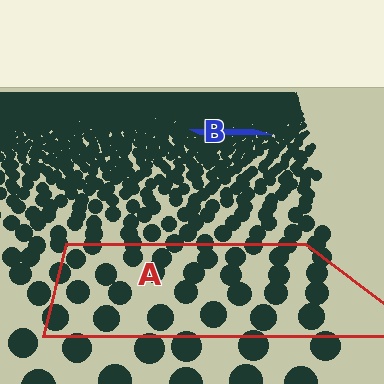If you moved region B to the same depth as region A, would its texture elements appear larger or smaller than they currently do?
They would appear larger. At a closer depth, the same texture elements are projected at a bigger on-screen size.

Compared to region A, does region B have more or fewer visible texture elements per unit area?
Region B has more texture elements per unit area — they are packed more densely because it is farther away.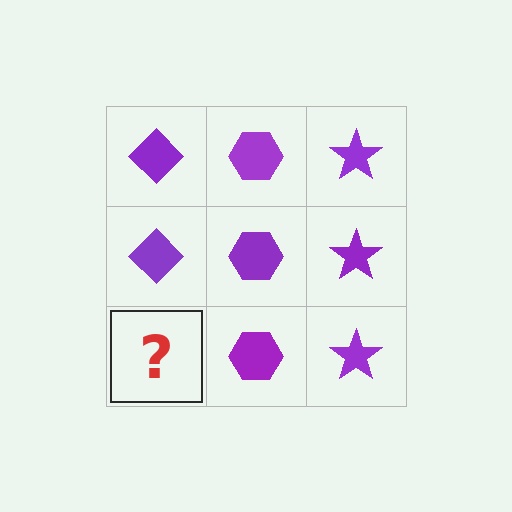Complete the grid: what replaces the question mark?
The question mark should be replaced with a purple diamond.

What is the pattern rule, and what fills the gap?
The rule is that each column has a consistent shape. The gap should be filled with a purple diamond.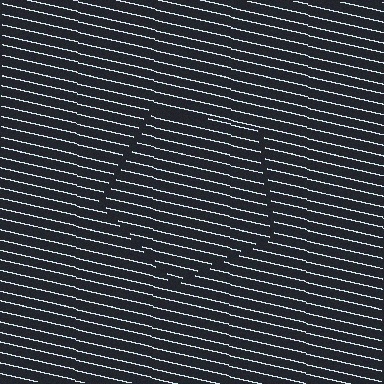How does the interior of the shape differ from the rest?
The interior of the shape contains the same grating, shifted by half a period — the contour is defined by the phase discontinuity where line-ends from the inner and outer gratings abut.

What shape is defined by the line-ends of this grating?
An illusory pentagon. The interior of the shape contains the same grating, shifted by half a period — the contour is defined by the phase discontinuity where line-ends from the inner and outer gratings abut.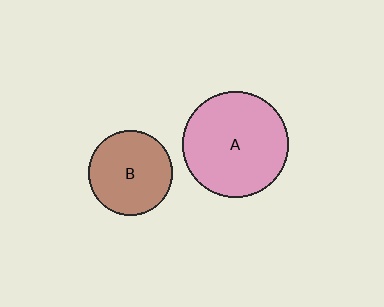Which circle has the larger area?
Circle A (pink).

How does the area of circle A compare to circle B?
Approximately 1.6 times.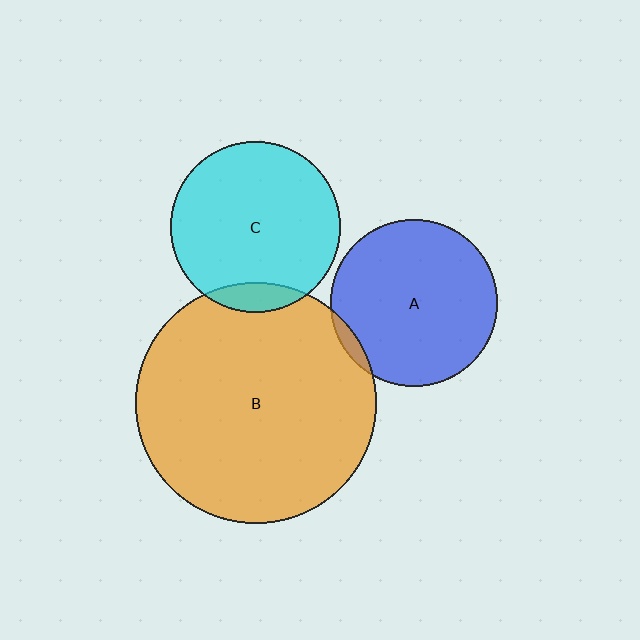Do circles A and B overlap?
Yes.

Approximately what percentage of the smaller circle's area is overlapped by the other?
Approximately 5%.